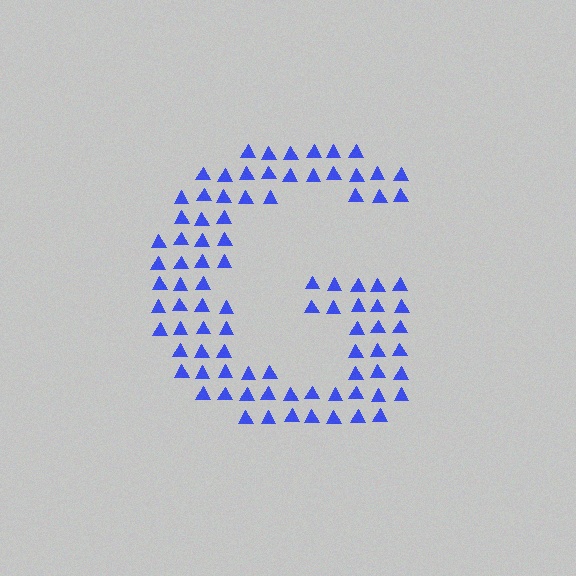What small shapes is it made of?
It is made of small triangles.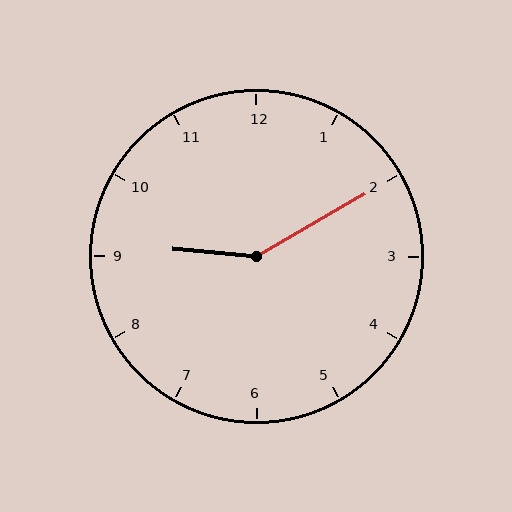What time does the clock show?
9:10.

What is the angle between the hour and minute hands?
Approximately 145 degrees.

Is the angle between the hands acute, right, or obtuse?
It is obtuse.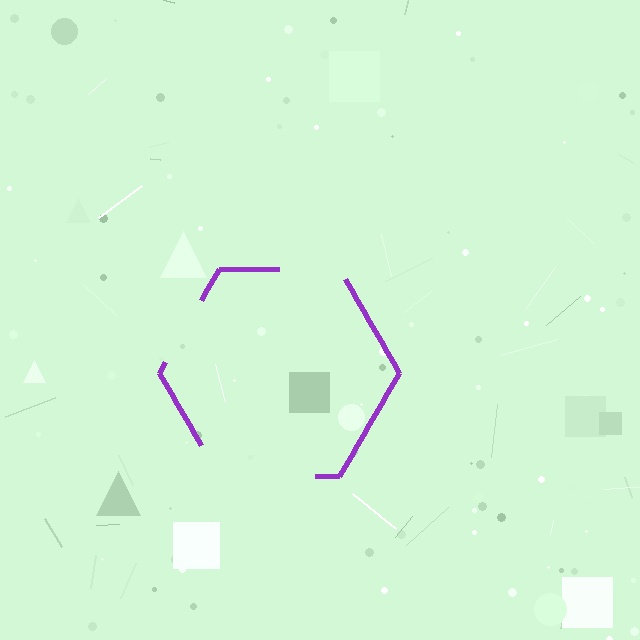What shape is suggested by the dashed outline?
The dashed outline suggests a hexagon.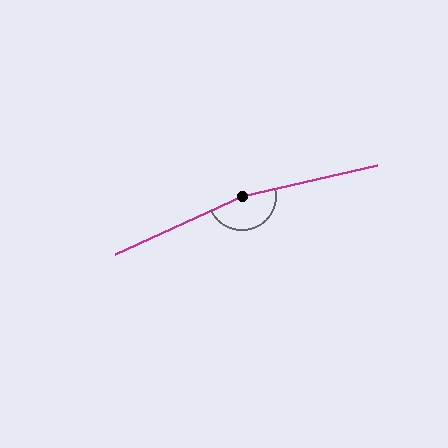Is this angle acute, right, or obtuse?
It is obtuse.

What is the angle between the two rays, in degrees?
Approximately 168 degrees.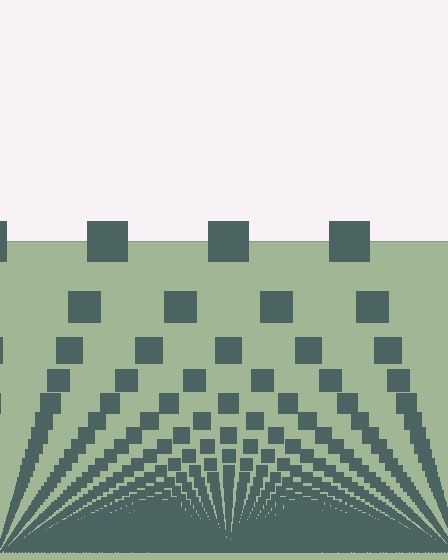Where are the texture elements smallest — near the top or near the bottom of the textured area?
Near the bottom.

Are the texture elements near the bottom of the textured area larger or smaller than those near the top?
Smaller. The gradient is inverted — elements near the bottom are smaller and denser.